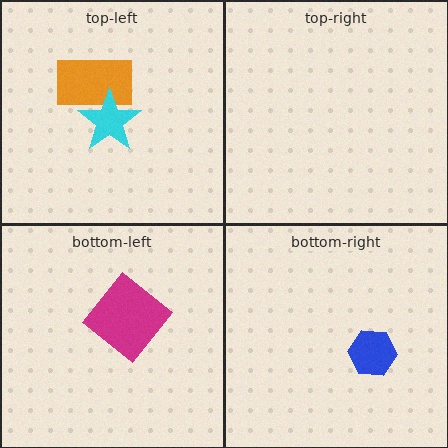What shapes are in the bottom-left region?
The magenta diamond.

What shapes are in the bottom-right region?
The blue hexagon.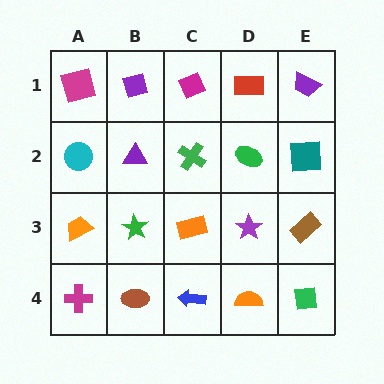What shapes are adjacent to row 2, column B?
A purple diamond (row 1, column B), a green star (row 3, column B), a cyan circle (row 2, column A), a green cross (row 2, column C).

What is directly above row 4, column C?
An orange rectangle.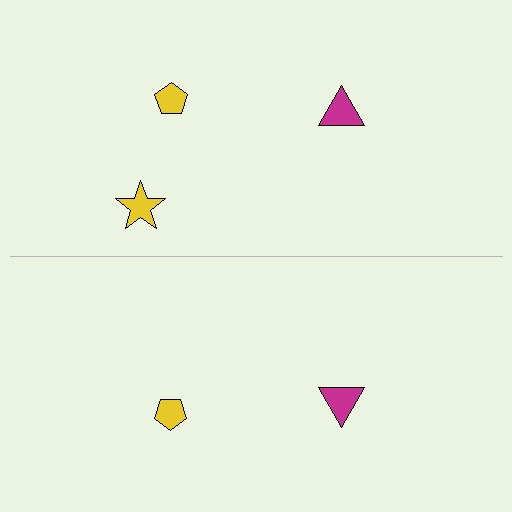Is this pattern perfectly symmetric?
No, the pattern is not perfectly symmetric. A yellow star is missing from the bottom side.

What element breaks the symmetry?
A yellow star is missing from the bottom side.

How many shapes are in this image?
There are 5 shapes in this image.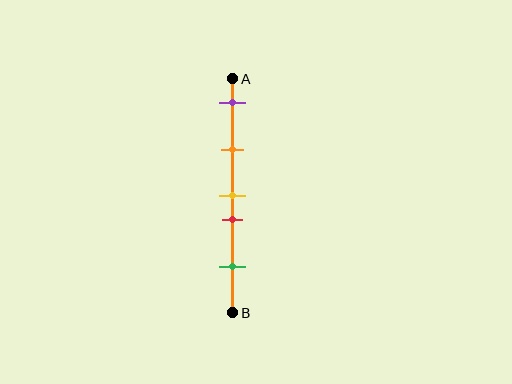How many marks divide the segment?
There are 5 marks dividing the segment.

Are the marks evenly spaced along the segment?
No, the marks are not evenly spaced.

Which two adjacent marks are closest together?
The yellow and red marks are the closest adjacent pair.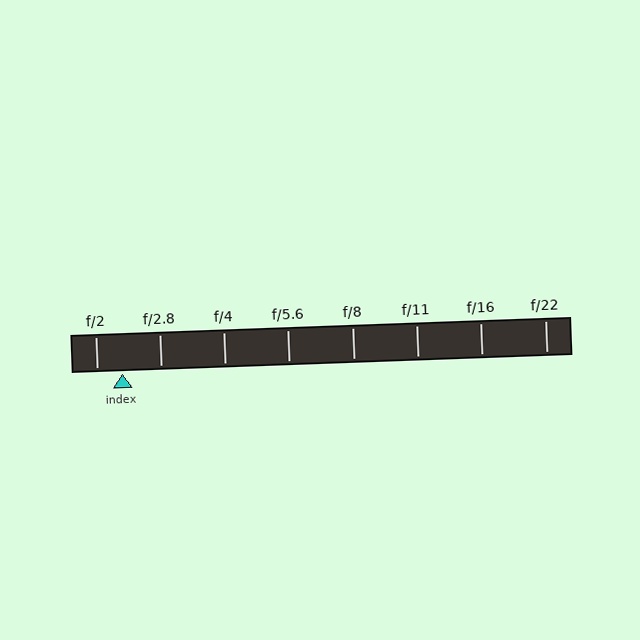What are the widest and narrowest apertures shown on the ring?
The widest aperture shown is f/2 and the narrowest is f/22.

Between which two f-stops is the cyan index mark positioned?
The index mark is between f/2 and f/2.8.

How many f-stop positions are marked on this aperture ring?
There are 8 f-stop positions marked.